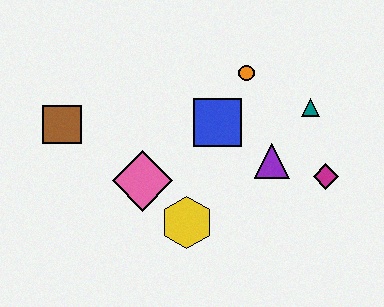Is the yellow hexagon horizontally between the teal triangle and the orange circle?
No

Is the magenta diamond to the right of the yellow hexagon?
Yes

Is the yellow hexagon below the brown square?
Yes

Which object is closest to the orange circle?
The blue square is closest to the orange circle.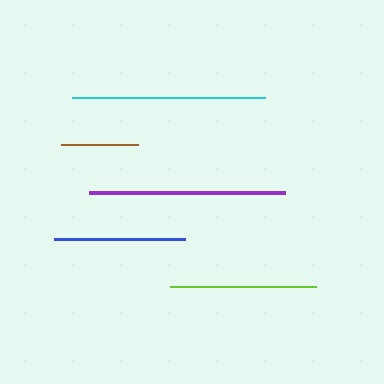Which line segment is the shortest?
The brown line is the shortest at approximately 77 pixels.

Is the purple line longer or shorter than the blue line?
The purple line is longer than the blue line.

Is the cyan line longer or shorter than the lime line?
The cyan line is longer than the lime line.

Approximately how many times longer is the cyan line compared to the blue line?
The cyan line is approximately 1.5 times the length of the blue line.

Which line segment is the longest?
The purple line is the longest at approximately 196 pixels.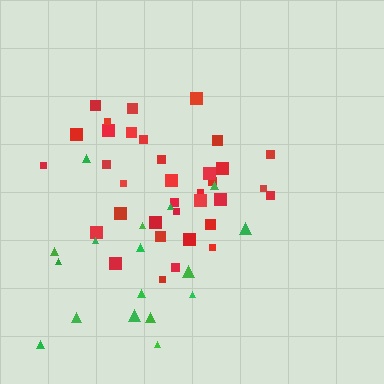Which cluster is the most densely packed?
Red.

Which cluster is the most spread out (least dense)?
Green.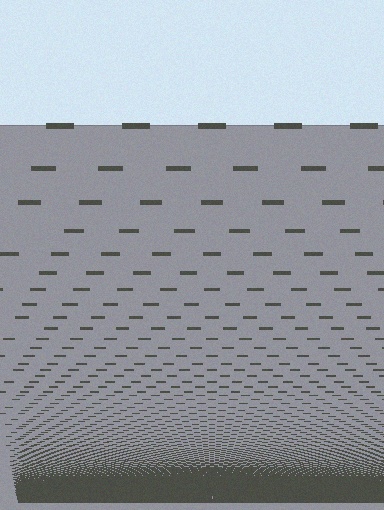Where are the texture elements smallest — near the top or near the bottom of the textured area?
Near the bottom.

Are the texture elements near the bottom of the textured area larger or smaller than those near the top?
Smaller. The gradient is inverted — elements near the bottom are smaller and denser.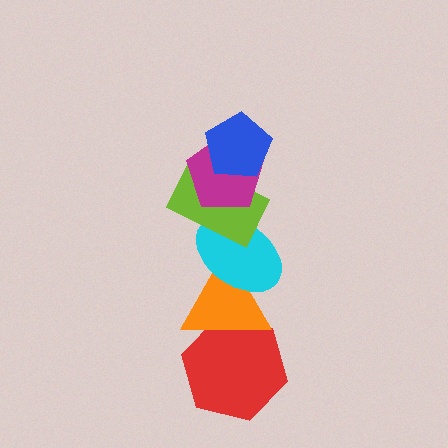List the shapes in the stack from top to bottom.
From top to bottom: the blue pentagon, the magenta pentagon, the lime rectangle, the cyan ellipse, the orange triangle, the red hexagon.